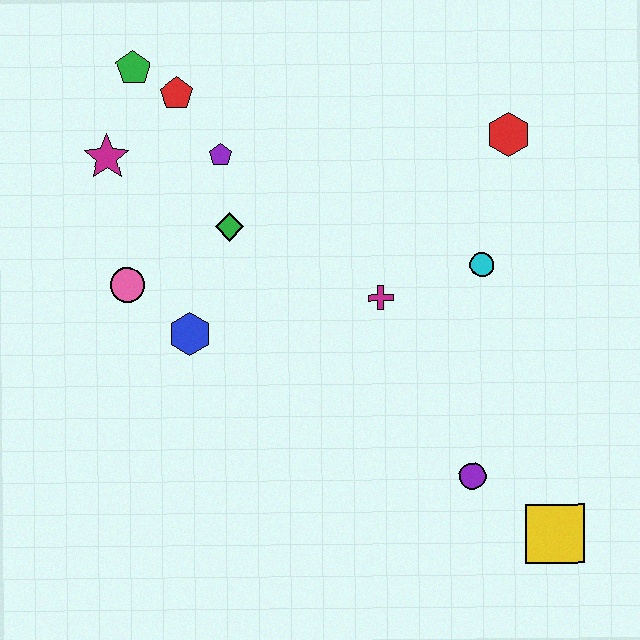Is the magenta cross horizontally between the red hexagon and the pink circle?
Yes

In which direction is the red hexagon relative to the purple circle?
The red hexagon is above the purple circle.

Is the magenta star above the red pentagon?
No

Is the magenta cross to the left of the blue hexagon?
No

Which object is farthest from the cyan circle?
The green pentagon is farthest from the cyan circle.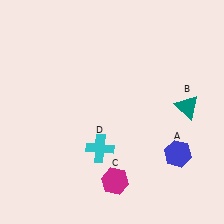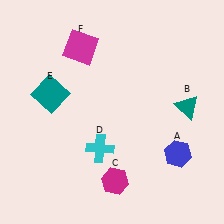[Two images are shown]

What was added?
A teal square (E), a magenta square (F) were added in Image 2.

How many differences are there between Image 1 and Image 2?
There are 2 differences between the two images.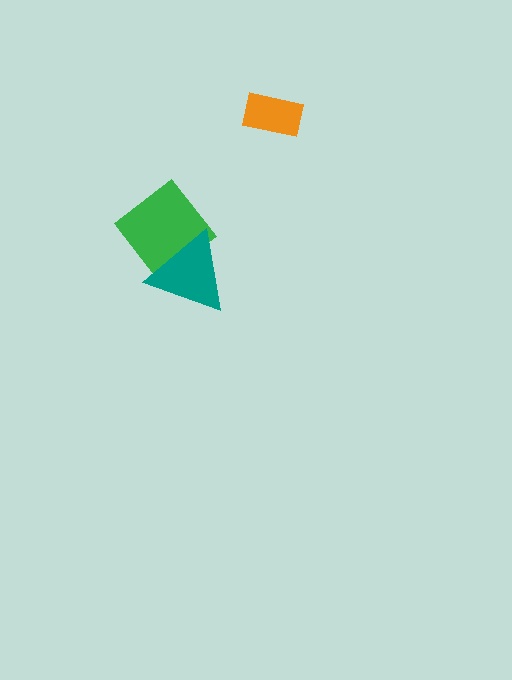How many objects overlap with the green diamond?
1 object overlaps with the green diamond.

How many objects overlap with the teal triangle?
1 object overlaps with the teal triangle.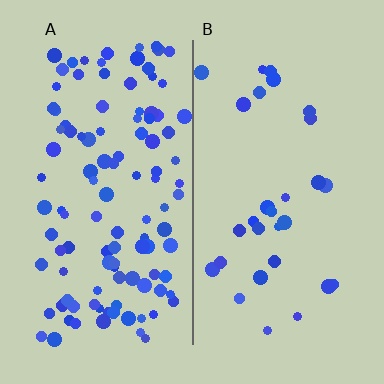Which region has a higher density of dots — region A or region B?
A (the left).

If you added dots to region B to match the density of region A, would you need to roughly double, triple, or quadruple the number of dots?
Approximately quadruple.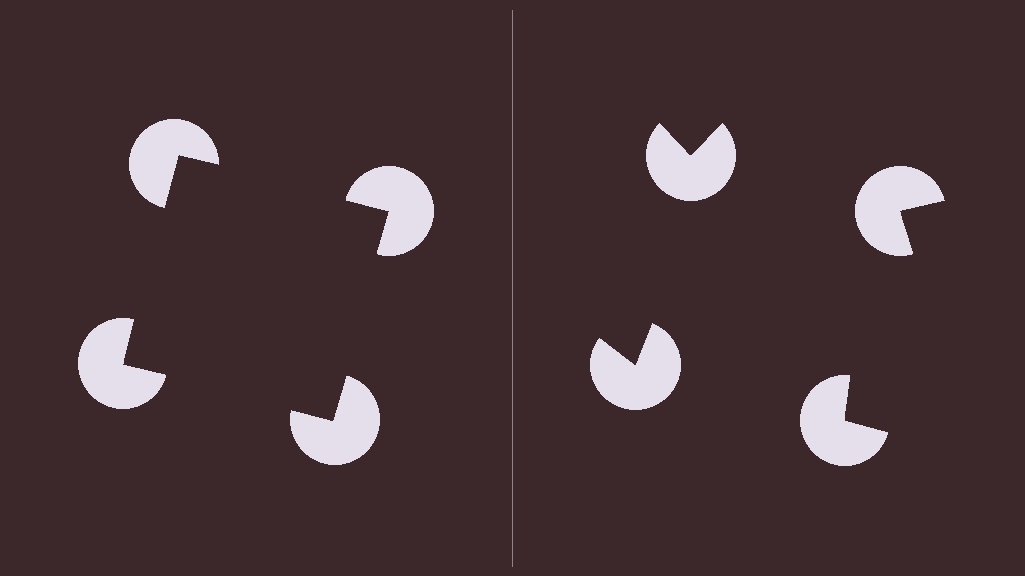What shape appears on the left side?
An illusory square.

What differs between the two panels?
The pac-man discs are positioned identically on both sides; only the wedge orientations differ. On the left they align to a square; on the right they are misaligned.